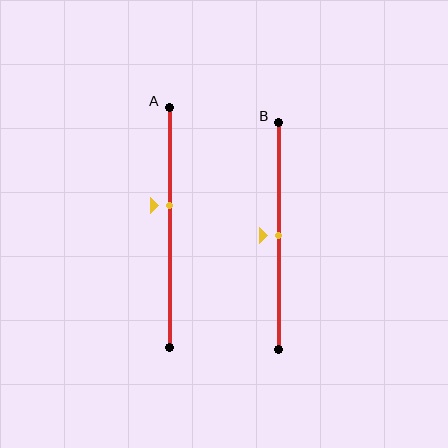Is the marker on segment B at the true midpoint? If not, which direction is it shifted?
Yes, the marker on segment B is at the true midpoint.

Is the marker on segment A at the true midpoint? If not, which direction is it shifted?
No, the marker on segment A is shifted upward by about 9% of the segment length.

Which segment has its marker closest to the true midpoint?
Segment B has its marker closest to the true midpoint.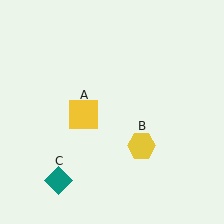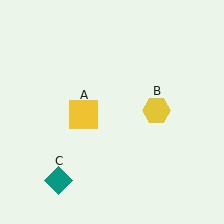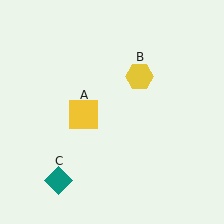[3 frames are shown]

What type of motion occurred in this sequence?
The yellow hexagon (object B) rotated counterclockwise around the center of the scene.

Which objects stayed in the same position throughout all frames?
Yellow square (object A) and teal diamond (object C) remained stationary.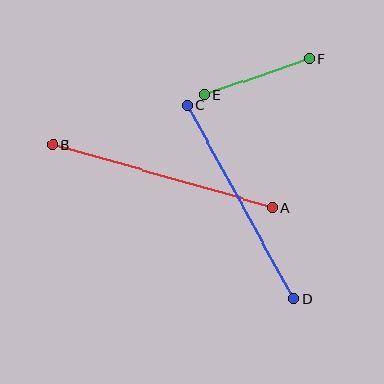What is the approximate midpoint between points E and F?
The midpoint is at approximately (257, 77) pixels.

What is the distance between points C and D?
The distance is approximately 221 pixels.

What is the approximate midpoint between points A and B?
The midpoint is at approximately (162, 176) pixels.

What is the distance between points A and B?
The distance is approximately 229 pixels.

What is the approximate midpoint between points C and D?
The midpoint is at approximately (240, 202) pixels.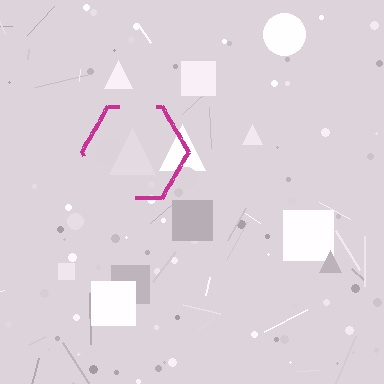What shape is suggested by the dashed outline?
The dashed outline suggests a hexagon.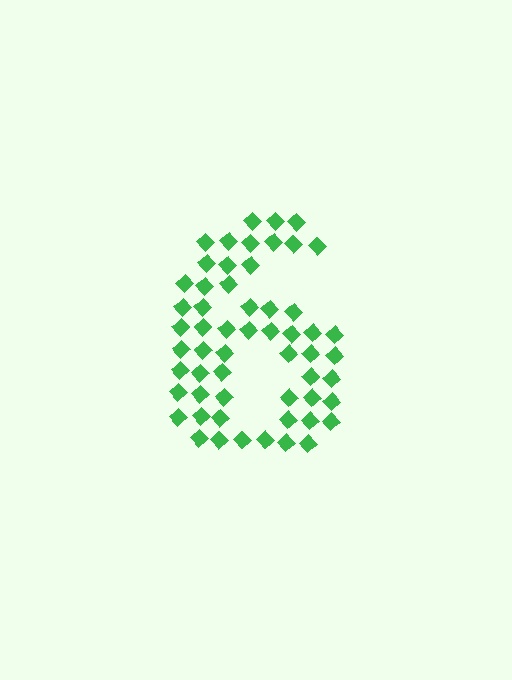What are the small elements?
The small elements are diamonds.